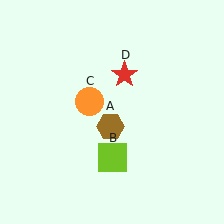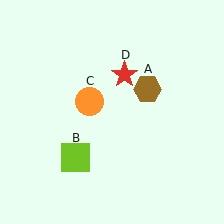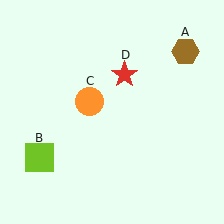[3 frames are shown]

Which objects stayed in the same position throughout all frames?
Orange circle (object C) and red star (object D) remained stationary.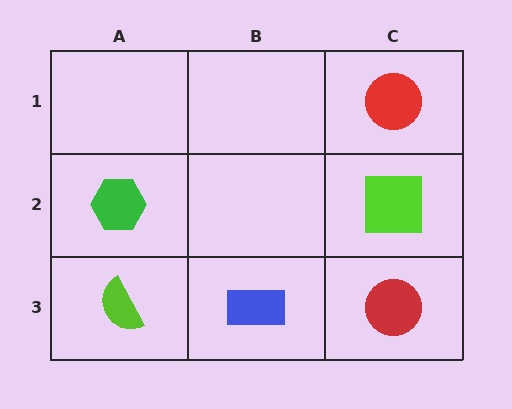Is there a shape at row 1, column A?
No, that cell is empty.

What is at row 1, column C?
A red circle.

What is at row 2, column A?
A green hexagon.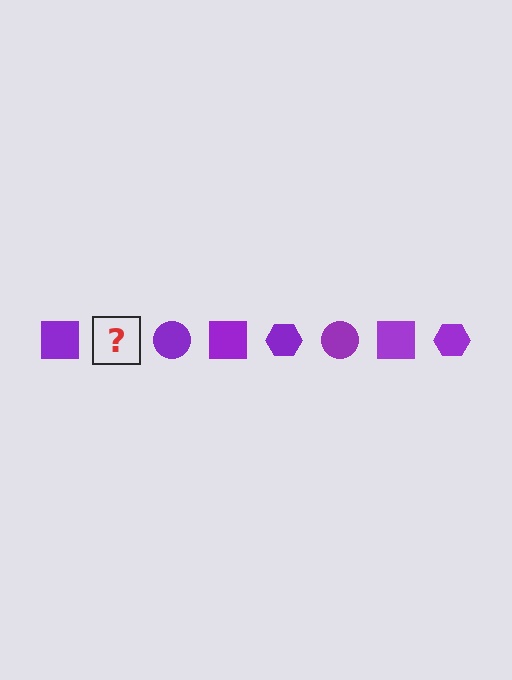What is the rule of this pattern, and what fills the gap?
The rule is that the pattern cycles through square, hexagon, circle shapes in purple. The gap should be filled with a purple hexagon.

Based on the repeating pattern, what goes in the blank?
The blank should be a purple hexagon.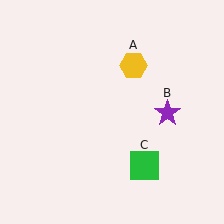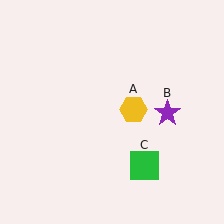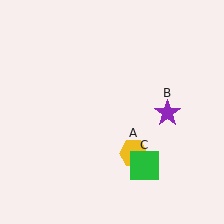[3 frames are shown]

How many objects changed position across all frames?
1 object changed position: yellow hexagon (object A).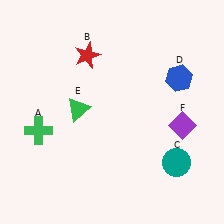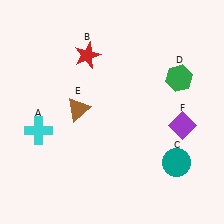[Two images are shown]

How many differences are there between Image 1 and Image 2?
There are 3 differences between the two images.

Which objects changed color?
A changed from green to cyan. D changed from blue to green. E changed from green to brown.